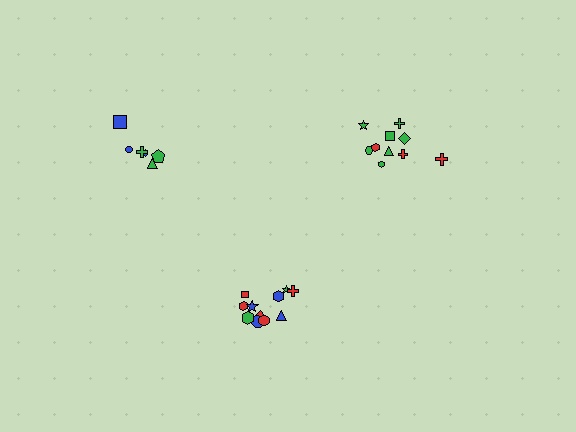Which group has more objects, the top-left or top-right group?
The top-right group.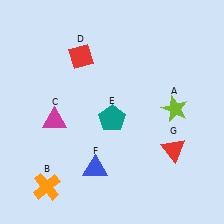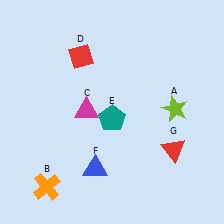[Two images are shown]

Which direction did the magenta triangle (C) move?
The magenta triangle (C) moved right.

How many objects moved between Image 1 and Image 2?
1 object moved between the two images.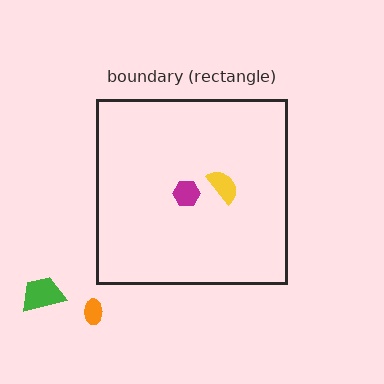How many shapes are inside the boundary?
2 inside, 2 outside.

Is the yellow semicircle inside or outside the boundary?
Inside.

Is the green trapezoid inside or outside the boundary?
Outside.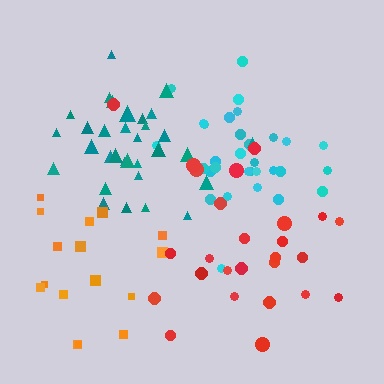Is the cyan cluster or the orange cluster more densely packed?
Cyan.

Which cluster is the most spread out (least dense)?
Orange.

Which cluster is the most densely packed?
Teal.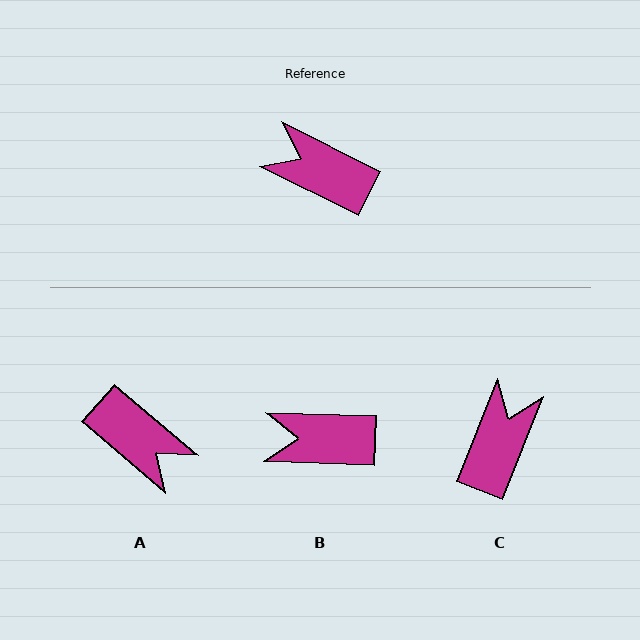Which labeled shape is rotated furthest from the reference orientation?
A, about 166 degrees away.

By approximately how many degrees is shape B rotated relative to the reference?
Approximately 25 degrees counter-clockwise.